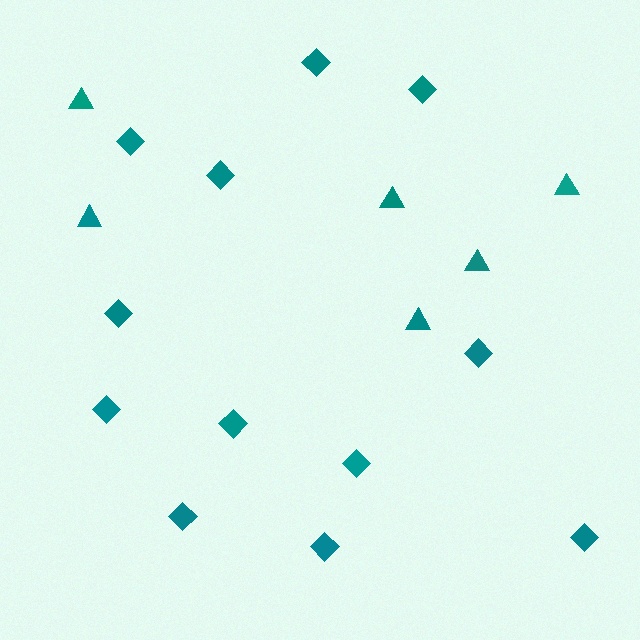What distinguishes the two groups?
There are 2 groups: one group of triangles (6) and one group of diamonds (12).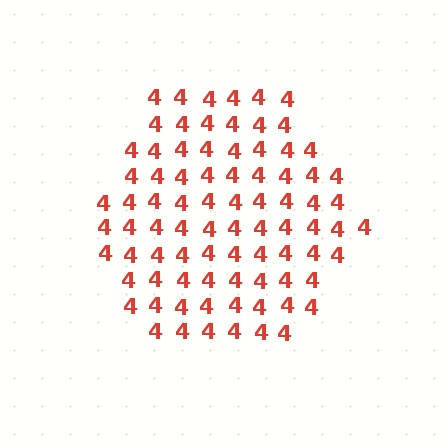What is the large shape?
The large shape is a hexagon.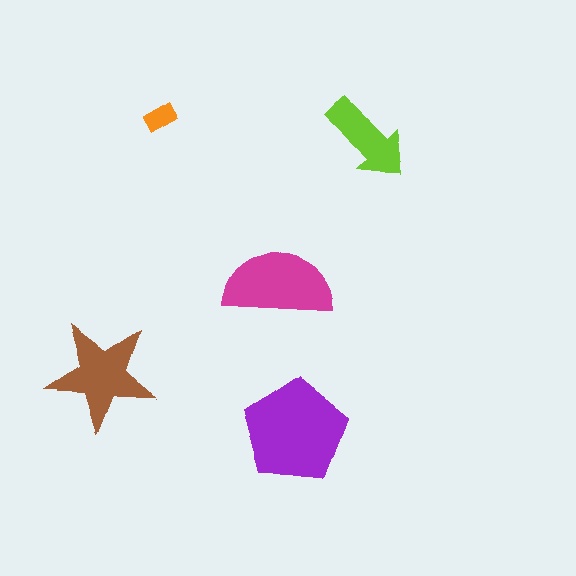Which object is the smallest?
The orange rectangle.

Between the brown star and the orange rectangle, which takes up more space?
The brown star.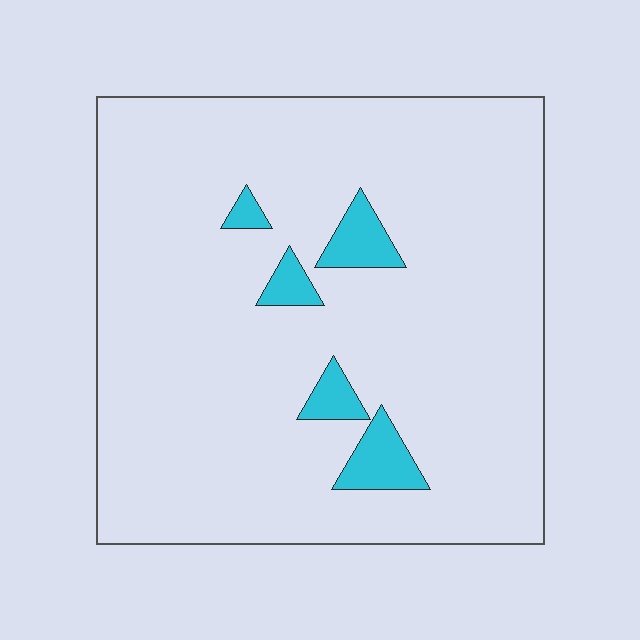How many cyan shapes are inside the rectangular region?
5.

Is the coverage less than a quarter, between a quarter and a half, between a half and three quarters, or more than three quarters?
Less than a quarter.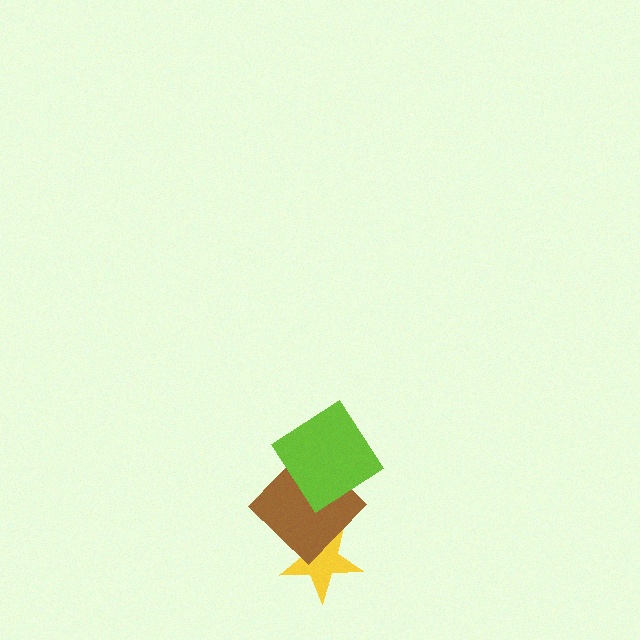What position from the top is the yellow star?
The yellow star is 3rd from the top.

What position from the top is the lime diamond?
The lime diamond is 1st from the top.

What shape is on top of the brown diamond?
The lime diamond is on top of the brown diamond.